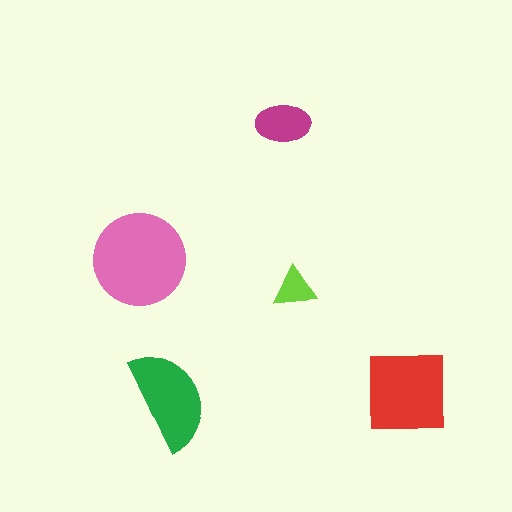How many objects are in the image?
There are 5 objects in the image.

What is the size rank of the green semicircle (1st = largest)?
3rd.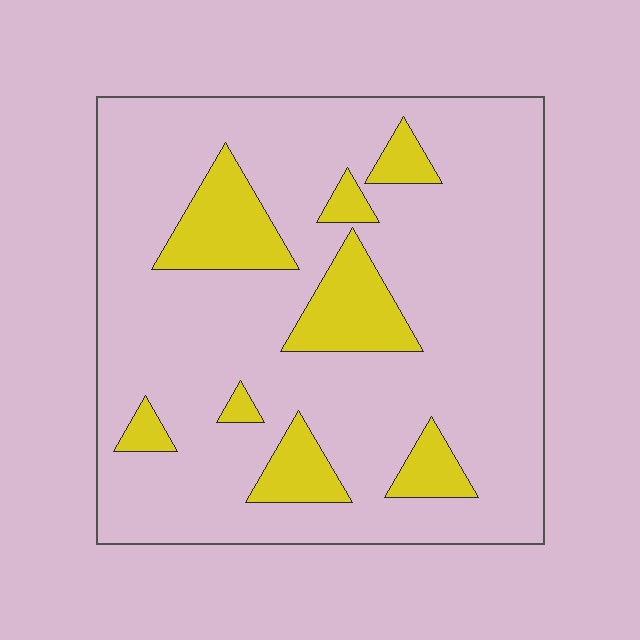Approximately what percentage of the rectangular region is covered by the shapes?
Approximately 15%.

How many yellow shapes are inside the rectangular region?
8.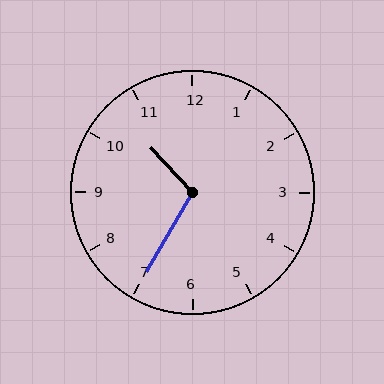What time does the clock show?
10:35.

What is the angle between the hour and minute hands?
Approximately 108 degrees.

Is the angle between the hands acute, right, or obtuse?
It is obtuse.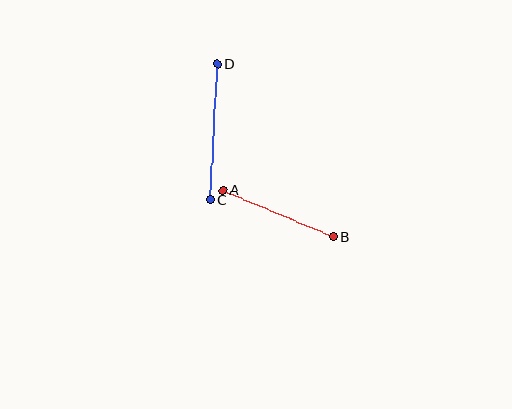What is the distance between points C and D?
The distance is approximately 136 pixels.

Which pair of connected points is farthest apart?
Points C and D are farthest apart.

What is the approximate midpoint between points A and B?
The midpoint is at approximately (278, 213) pixels.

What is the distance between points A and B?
The distance is approximately 120 pixels.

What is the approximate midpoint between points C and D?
The midpoint is at approximately (214, 131) pixels.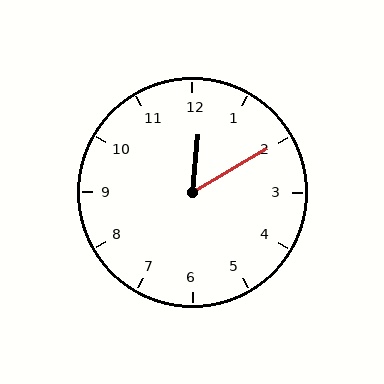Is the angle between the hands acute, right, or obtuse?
It is acute.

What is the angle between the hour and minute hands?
Approximately 55 degrees.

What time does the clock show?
12:10.